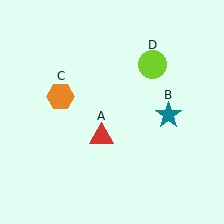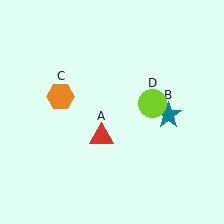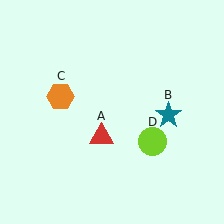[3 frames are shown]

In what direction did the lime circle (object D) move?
The lime circle (object D) moved down.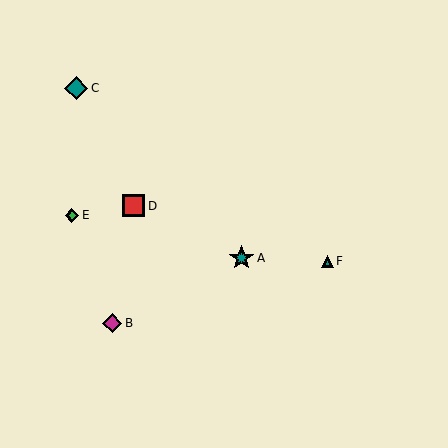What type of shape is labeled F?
Shape F is a teal triangle.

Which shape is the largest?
The teal star (labeled A) is the largest.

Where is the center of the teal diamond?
The center of the teal diamond is at (76, 88).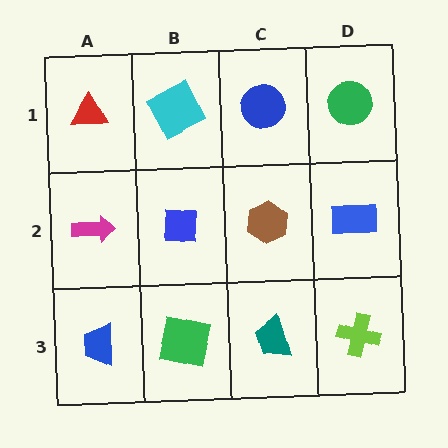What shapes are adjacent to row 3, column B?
A blue square (row 2, column B), a blue trapezoid (row 3, column A), a teal trapezoid (row 3, column C).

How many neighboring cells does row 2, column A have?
3.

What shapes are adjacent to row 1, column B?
A blue square (row 2, column B), a red triangle (row 1, column A), a blue circle (row 1, column C).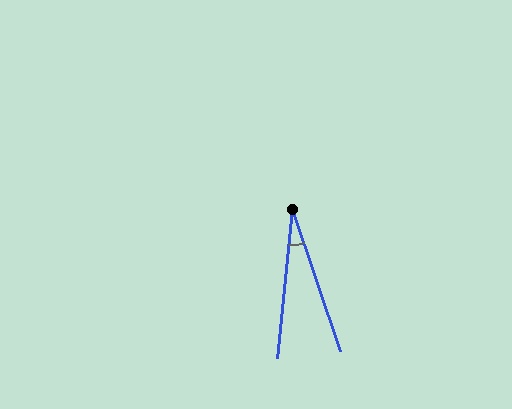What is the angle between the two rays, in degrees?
Approximately 25 degrees.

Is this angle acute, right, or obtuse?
It is acute.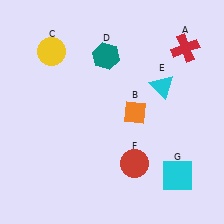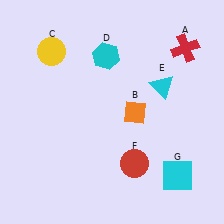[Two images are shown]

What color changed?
The hexagon (D) changed from teal in Image 1 to cyan in Image 2.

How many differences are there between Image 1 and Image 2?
There is 1 difference between the two images.